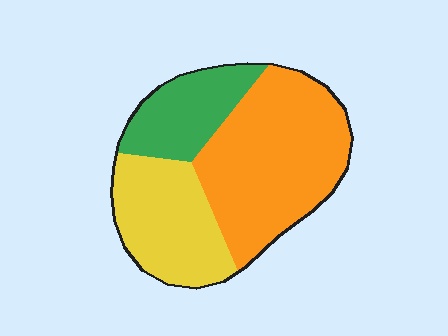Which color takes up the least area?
Green, at roughly 20%.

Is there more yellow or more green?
Yellow.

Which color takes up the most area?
Orange, at roughly 50%.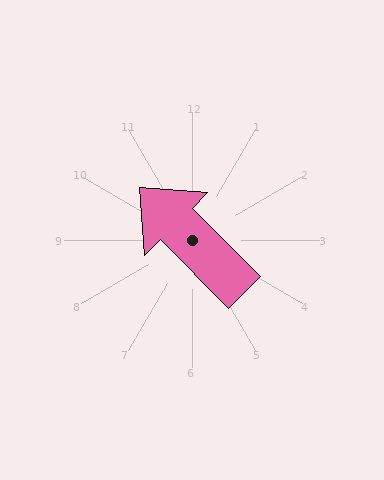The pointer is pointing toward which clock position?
Roughly 11 o'clock.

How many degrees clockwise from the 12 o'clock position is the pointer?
Approximately 315 degrees.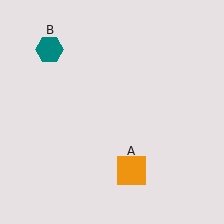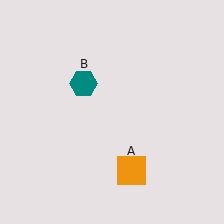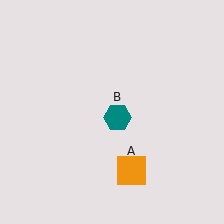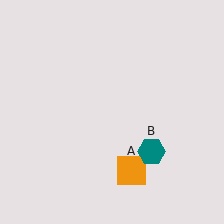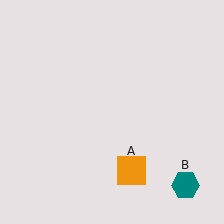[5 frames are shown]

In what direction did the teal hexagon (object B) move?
The teal hexagon (object B) moved down and to the right.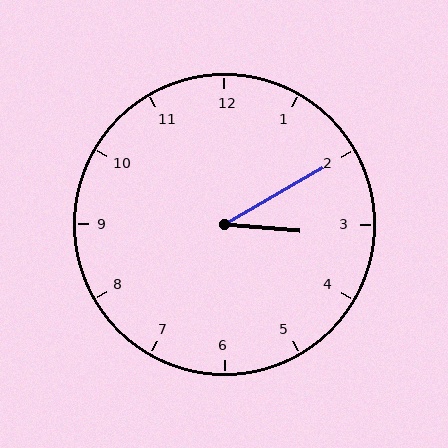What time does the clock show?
3:10.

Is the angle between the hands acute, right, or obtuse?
It is acute.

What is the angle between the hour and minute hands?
Approximately 35 degrees.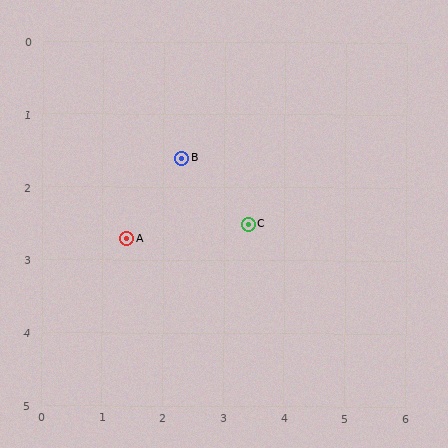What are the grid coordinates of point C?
Point C is at approximately (3.4, 2.5).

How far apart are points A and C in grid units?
Points A and C are about 2.0 grid units apart.